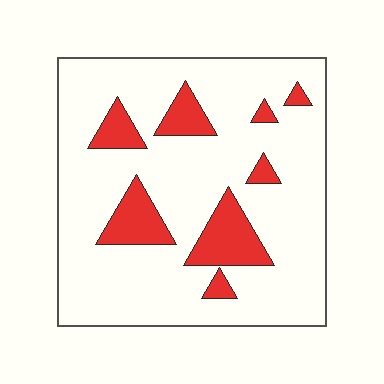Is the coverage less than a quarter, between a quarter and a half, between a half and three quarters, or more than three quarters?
Less than a quarter.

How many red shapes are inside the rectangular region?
8.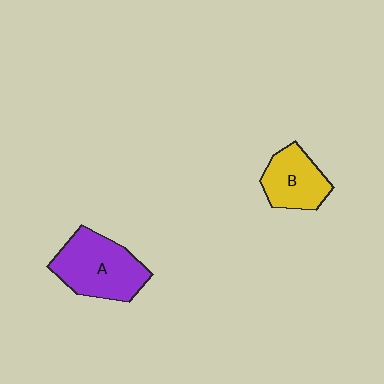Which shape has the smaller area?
Shape B (yellow).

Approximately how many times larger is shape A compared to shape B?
Approximately 1.5 times.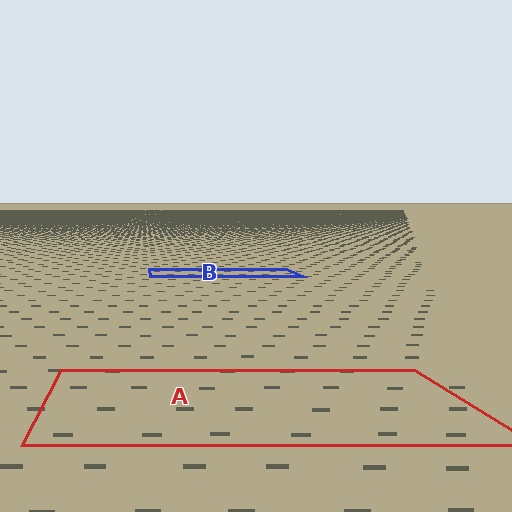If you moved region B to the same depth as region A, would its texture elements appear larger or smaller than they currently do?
They would appear larger. At a closer depth, the same texture elements are projected at a bigger on-screen size.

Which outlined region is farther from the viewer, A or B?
Region B is farther from the viewer — the texture elements inside it appear smaller and more densely packed.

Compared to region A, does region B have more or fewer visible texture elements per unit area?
Region B has more texture elements per unit area — they are packed more densely because it is farther away.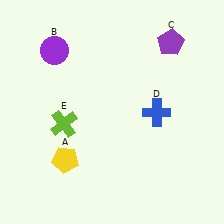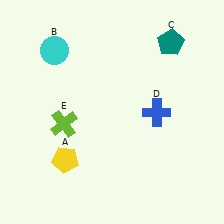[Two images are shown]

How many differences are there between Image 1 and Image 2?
There are 2 differences between the two images.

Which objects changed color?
B changed from purple to cyan. C changed from purple to teal.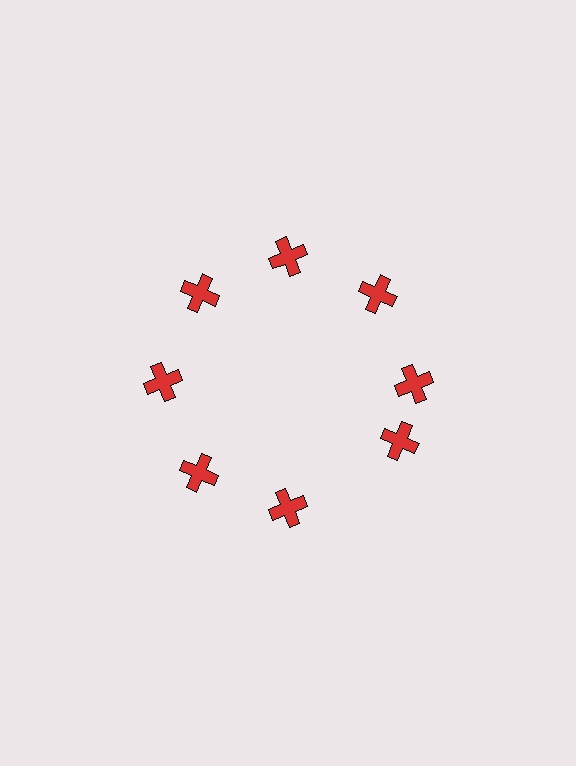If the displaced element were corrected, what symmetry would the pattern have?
It would have 8-fold rotational symmetry — the pattern would map onto itself every 45 degrees.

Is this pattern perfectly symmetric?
No. The 8 red crosses are arranged in a ring, but one element near the 4 o'clock position is rotated out of alignment along the ring, breaking the 8-fold rotational symmetry.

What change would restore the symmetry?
The symmetry would be restored by rotating it back into even spacing with its neighbors so that all 8 crosses sit at equal angles and equal distance from the center.